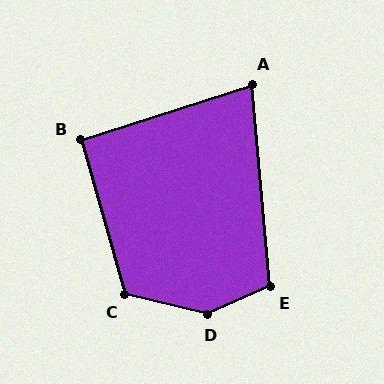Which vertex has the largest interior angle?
D, at approximately 144 degrees.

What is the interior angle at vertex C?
Approximately 119 degrees (obtuse).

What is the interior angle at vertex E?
Approximately 108 degrees (obtuse).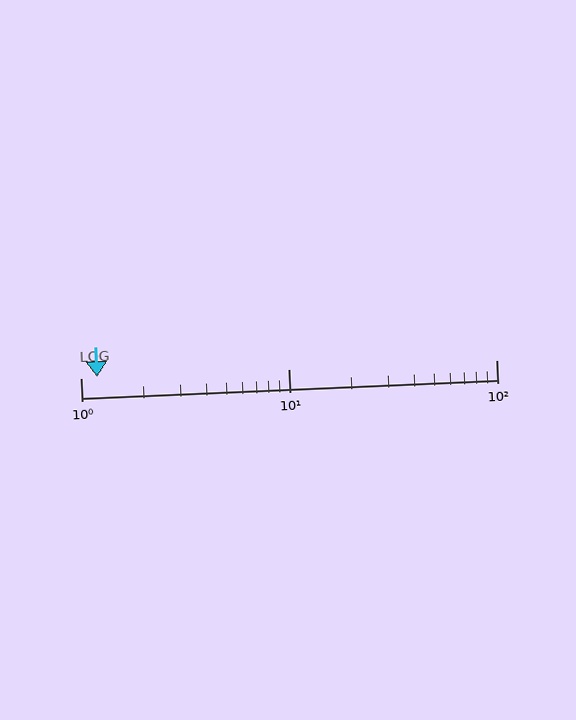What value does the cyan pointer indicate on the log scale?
The pointer indicates approximately 1.2.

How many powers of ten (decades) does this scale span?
The scale spans 2 decades, from 1 to 100.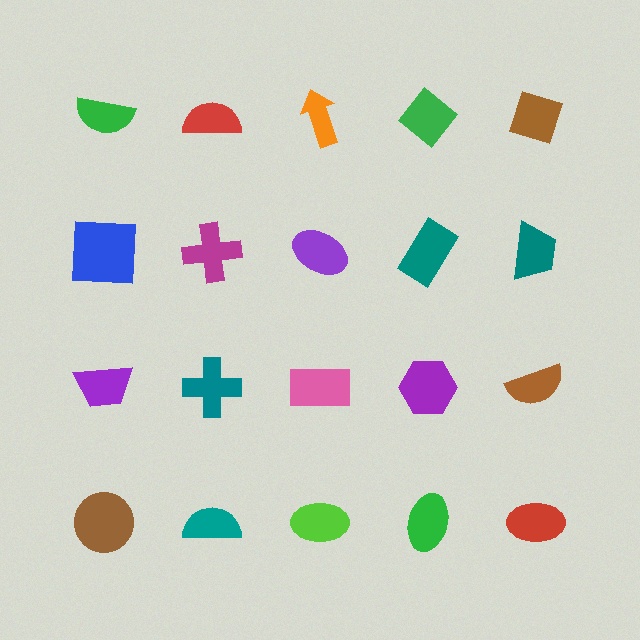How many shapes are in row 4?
5 shapes.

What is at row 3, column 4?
A purple hexagon.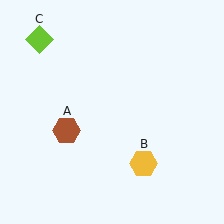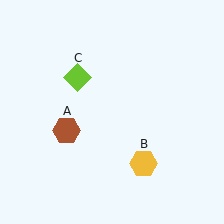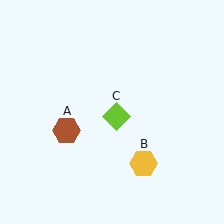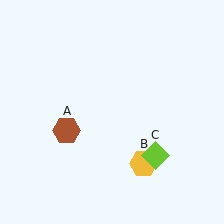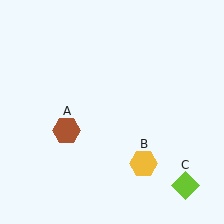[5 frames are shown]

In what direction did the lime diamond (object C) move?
The lime diamond (object C) moved down and to the right.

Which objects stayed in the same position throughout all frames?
Brown hexagon (object A) and yellow hexagon (object B) remained stationary.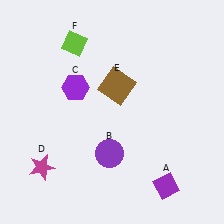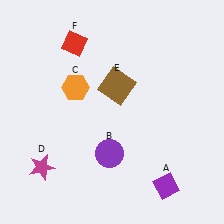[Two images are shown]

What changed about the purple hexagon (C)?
In Image 1, C is purple. In Image 2, it changed to orange.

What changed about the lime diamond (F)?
In Image 1, F is lime. In Image 2, it changed to red.